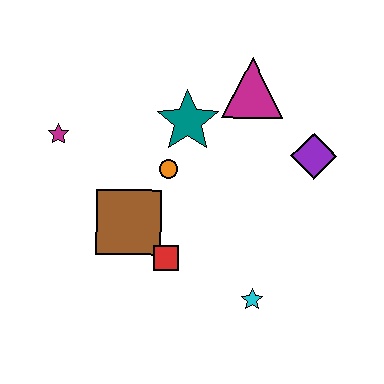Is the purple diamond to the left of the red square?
No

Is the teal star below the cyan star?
No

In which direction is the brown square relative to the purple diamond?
The brown square is to the left of the purple diamond.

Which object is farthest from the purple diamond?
The magenta star is farthest from the purple diamond.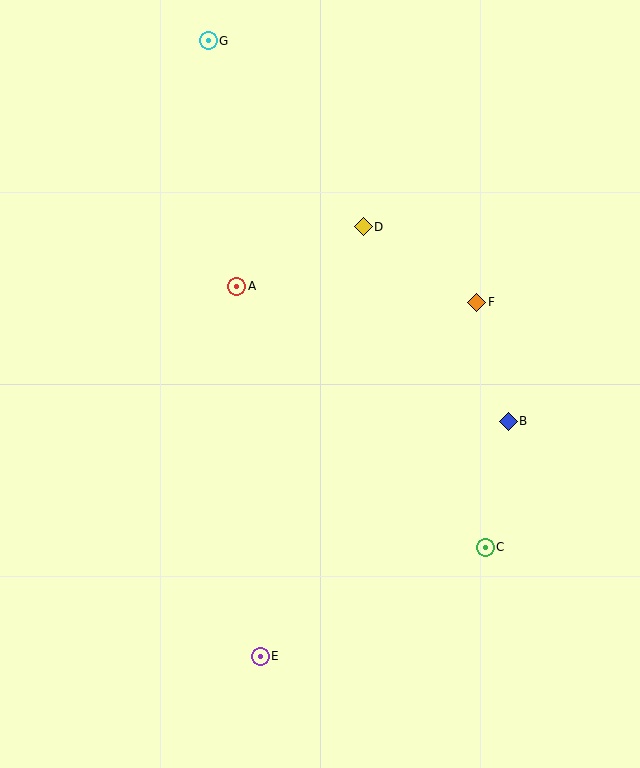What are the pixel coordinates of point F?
Point F is at (477, 302).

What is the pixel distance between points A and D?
The distance between A and D is 140 pixels.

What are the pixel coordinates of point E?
Point E is at (260, 656).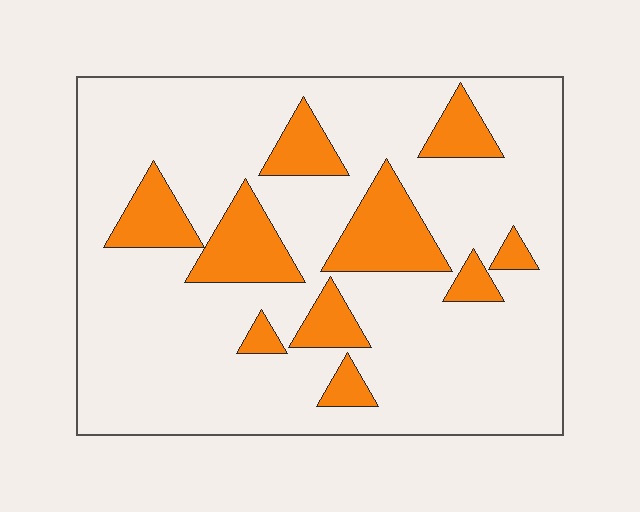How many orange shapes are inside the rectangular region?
10.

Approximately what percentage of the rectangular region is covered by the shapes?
Approximately 20%.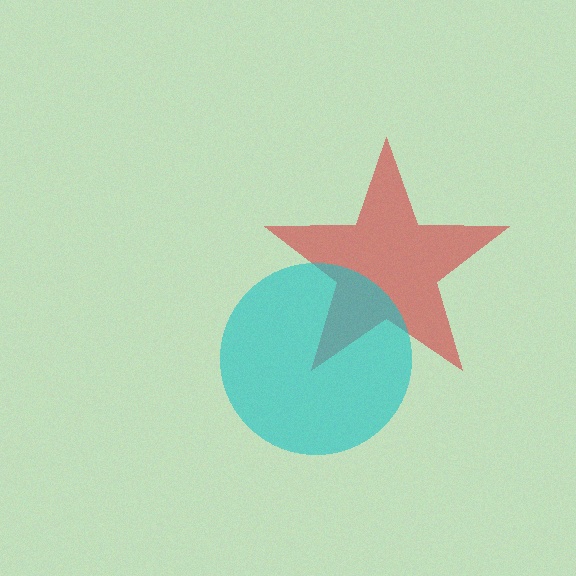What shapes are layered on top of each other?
The layered shapes are: a red star, a cyan circle.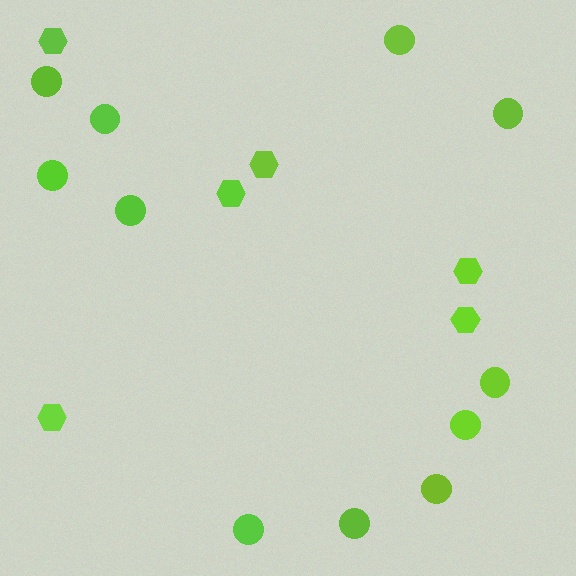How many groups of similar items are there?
There are 2 groups: one group of hexagons (6) and one group of circles (11).